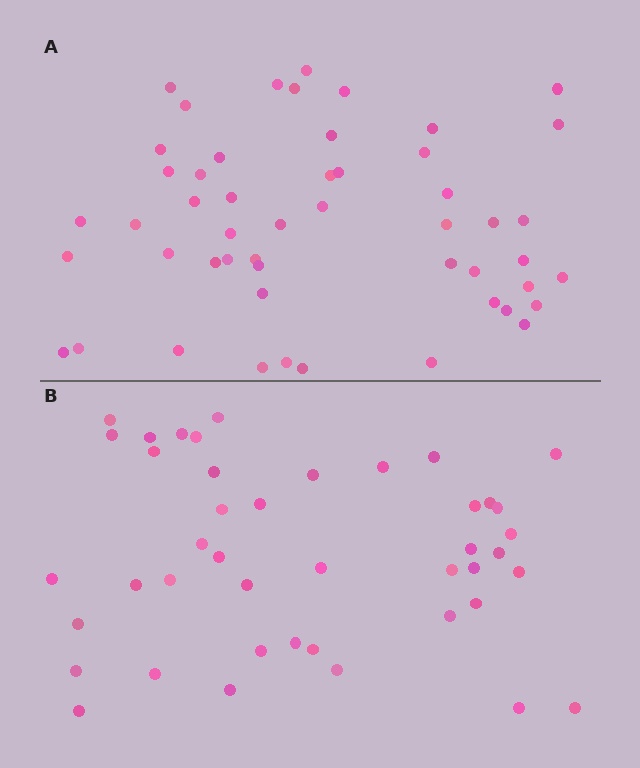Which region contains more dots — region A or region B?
Region A (the top region) has more dots.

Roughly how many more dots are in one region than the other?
Region A has roughly 8 or so more dots than region B.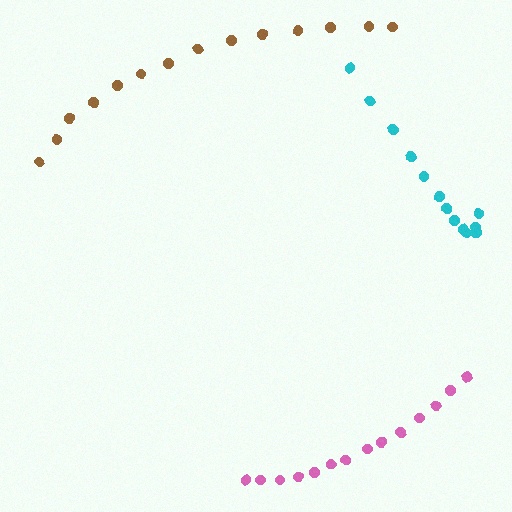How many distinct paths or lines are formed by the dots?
There are 3 distinct paths.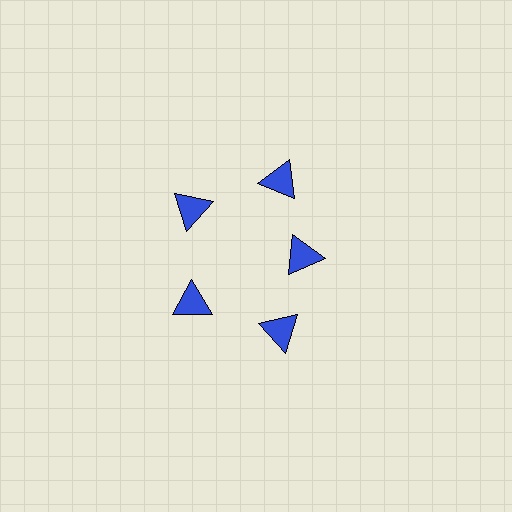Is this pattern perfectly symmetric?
No. The 5 blue triangles are arranged in a ring, but one element near the 3 o'clock position is pulled inward toward the center, breaking the 5-fold rotational symmetry.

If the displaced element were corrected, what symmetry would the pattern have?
It would have 5-fold rotational symmetry — the pattern would map onto itself every 72 degrees.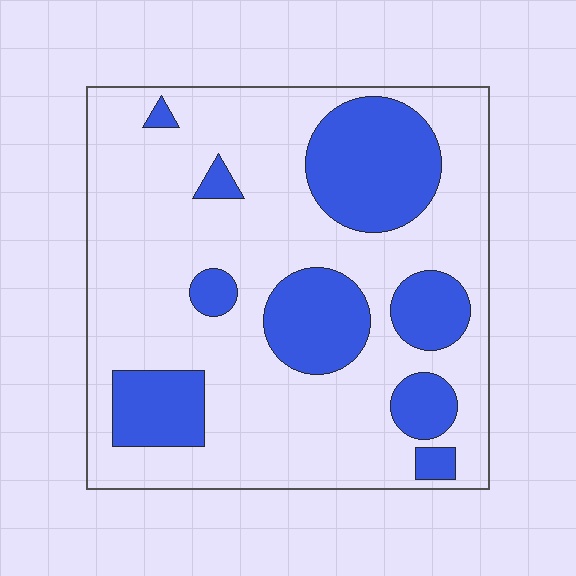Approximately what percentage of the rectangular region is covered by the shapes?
Approximately 30%.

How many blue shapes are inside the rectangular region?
9.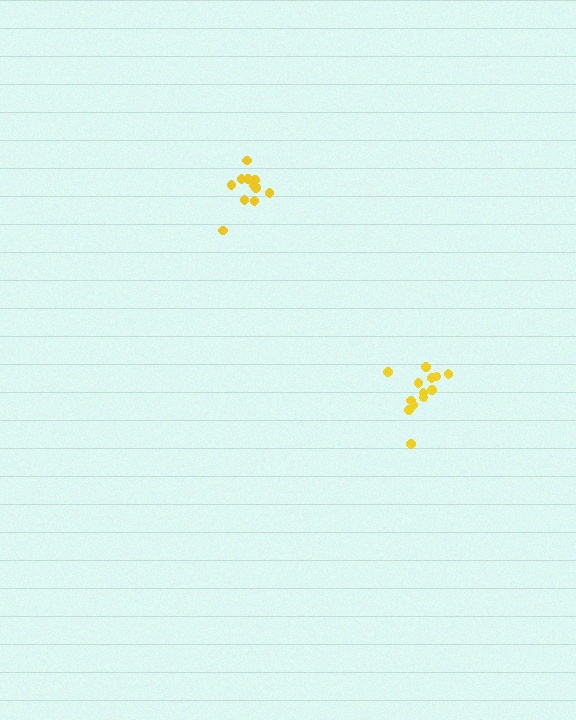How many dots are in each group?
Group 1: 13 dots, Group 2: 13 dots (26 total).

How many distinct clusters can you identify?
There are 2 distinct clusters.